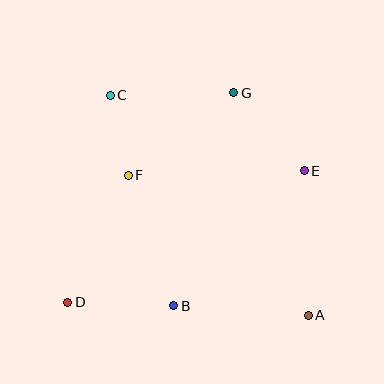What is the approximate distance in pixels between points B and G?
The distance between B and G is approximately 221 pixels.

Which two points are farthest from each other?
Points A and C are farthest from each other.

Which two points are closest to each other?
Points C and F are closest to each other.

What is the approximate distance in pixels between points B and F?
The distance between B and F is approximately 138 pixels.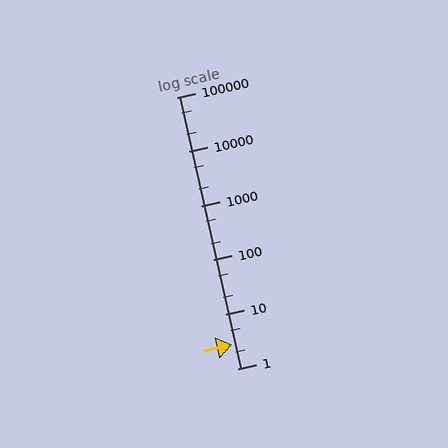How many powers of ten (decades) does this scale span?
The scale spans 5 decades, from 1 to 100000.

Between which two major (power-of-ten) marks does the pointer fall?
The pointer is between 1 and 10.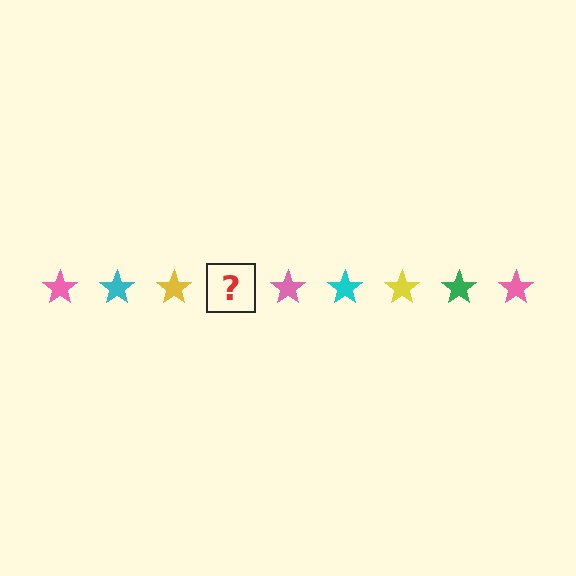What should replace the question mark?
The question mark should be replaced with a green star.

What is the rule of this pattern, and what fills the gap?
The rule is that the pattern cycles through pink, cyan, yellow, green stars. The gap should be filled with a green star.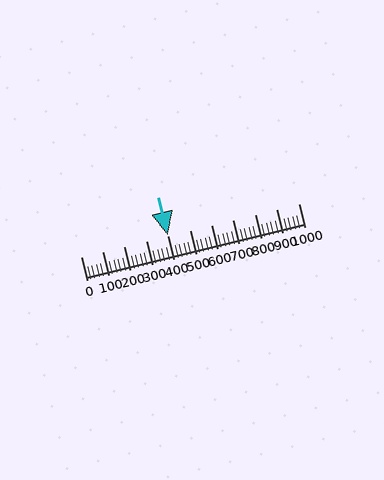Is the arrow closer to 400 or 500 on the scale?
The arrow is closer to 400.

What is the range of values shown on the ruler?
The ruler shows values from 0 to 1000.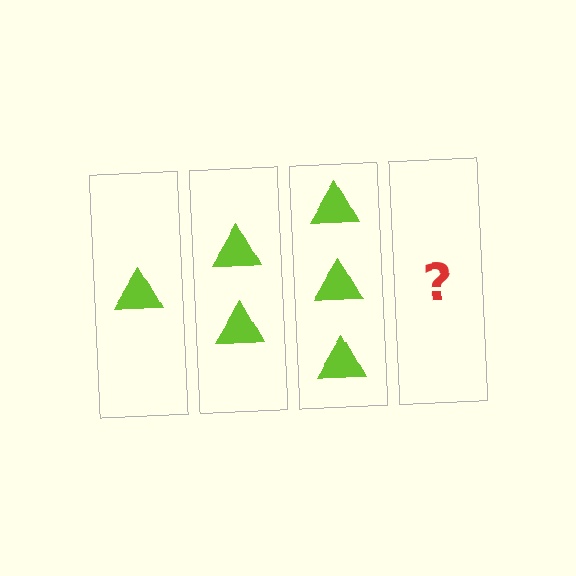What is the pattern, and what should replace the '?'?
The pattern is that each step adds one more triangle. The '?' should be 4 triangles.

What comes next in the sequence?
The next element should be 4 triangles.